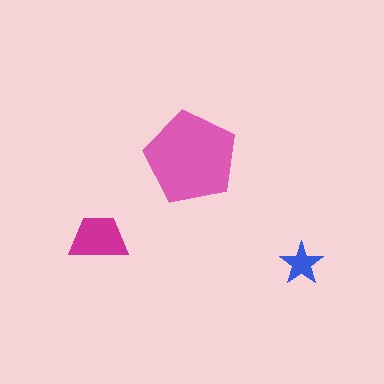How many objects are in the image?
There are 3 objects in the image.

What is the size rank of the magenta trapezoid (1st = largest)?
2nd.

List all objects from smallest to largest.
The blue star, the magenta trapezoid, the pink pentagon.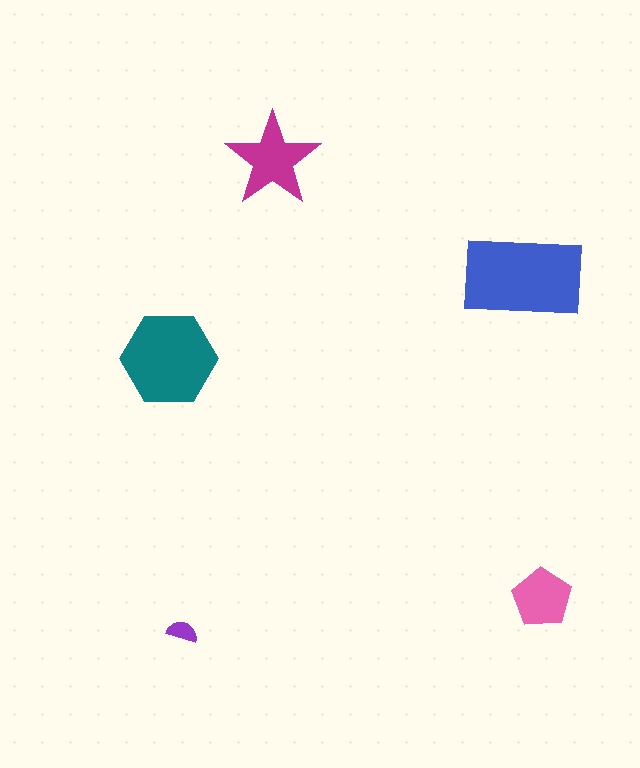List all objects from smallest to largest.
The purple semicircle, the pink pentagon, the magenta star, the teal hexagon, the blue rectangle.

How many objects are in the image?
There are 5 objects in the image.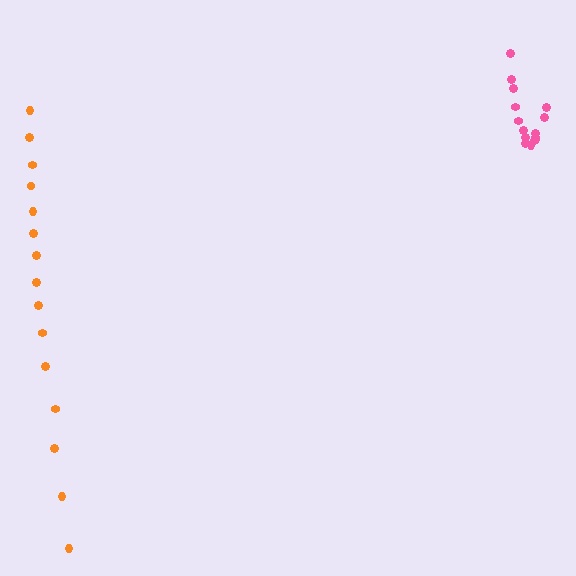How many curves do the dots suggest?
There are 2 distinct paths.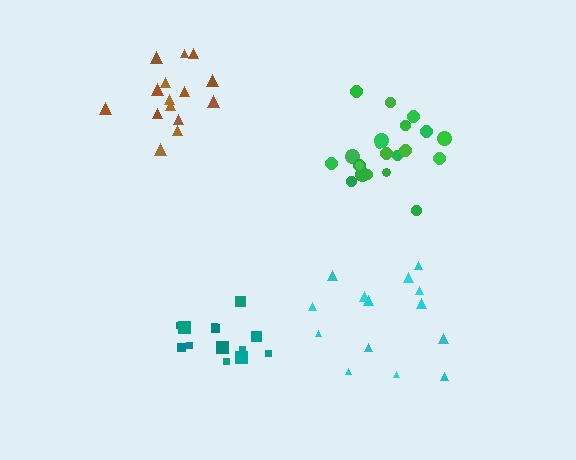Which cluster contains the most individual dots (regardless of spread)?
Green (21).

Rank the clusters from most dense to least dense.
teal, green, brown, cyan.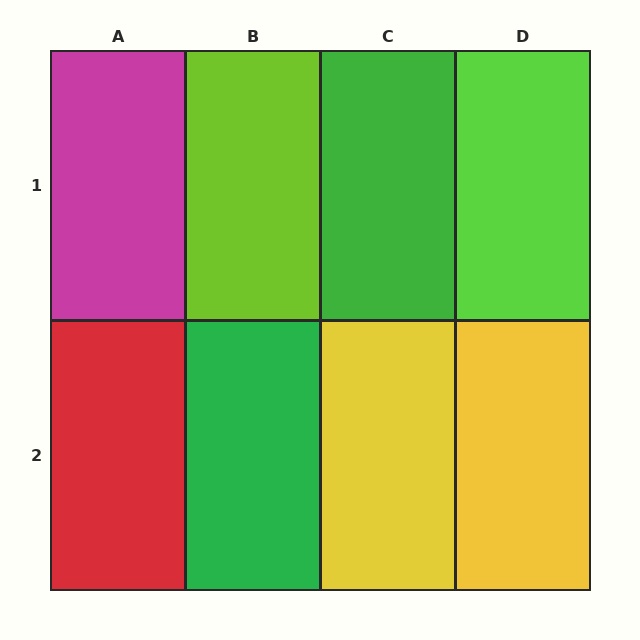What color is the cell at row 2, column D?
Yellow.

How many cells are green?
2 cells are green.